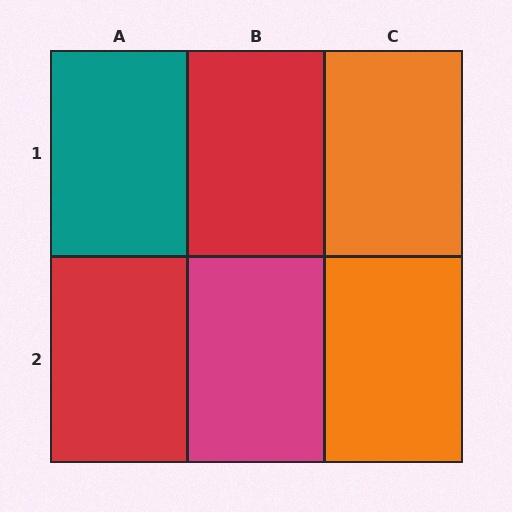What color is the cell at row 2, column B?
Magenta.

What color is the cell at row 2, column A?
Red.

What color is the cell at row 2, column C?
Orange.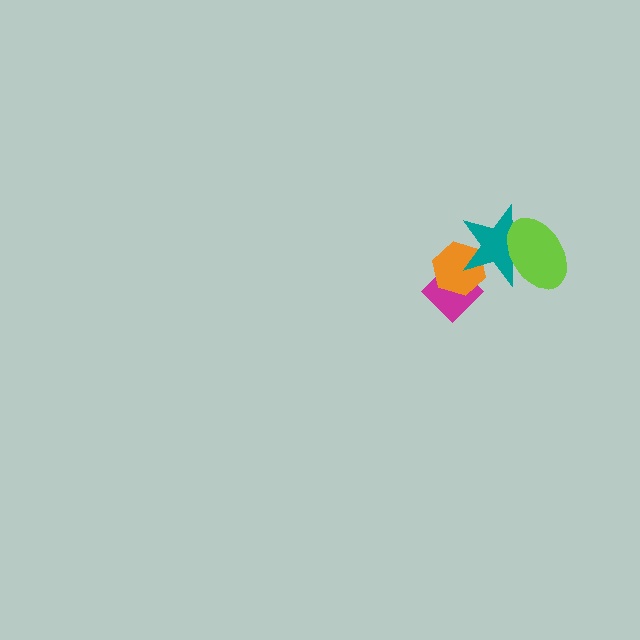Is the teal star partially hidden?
Yes, it is partially covered by another shape.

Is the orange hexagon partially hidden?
Yes, it is partially covered by another shape.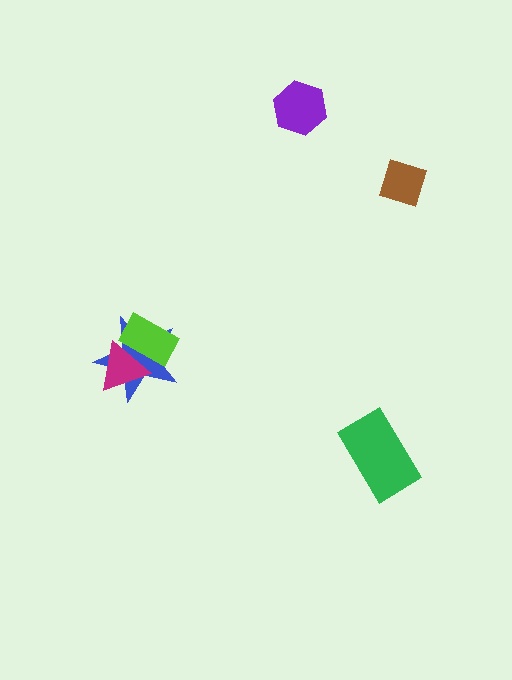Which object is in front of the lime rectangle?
The magenta triangle is in front of the lime rectangle.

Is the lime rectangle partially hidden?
Yes, it is partially covered by another shape.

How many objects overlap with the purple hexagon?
0 objects overlap with the purple hexagon.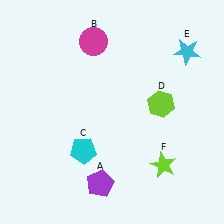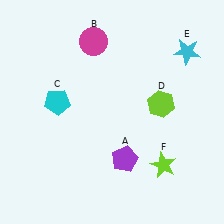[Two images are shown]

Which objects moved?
The objects that moved are: the purple pentagon (A), the cyan pentagon (C).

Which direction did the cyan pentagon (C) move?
The cyan pentagon (C) moved up.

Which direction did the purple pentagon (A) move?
The purple pentagon (A) moved right.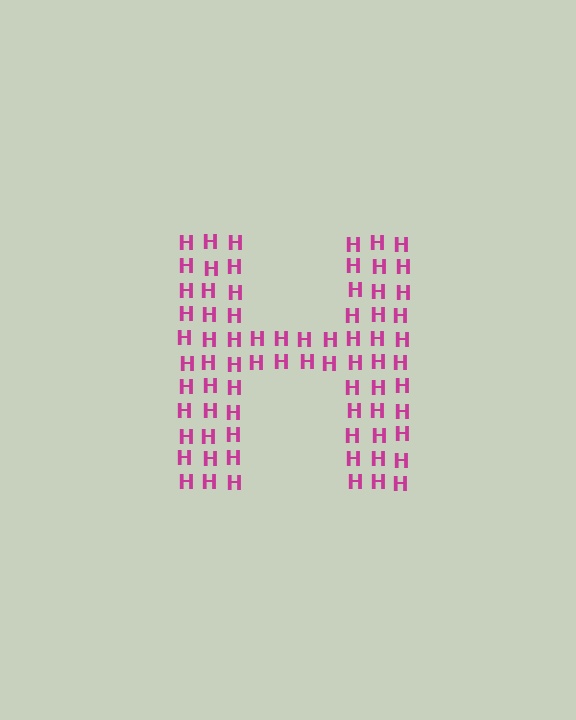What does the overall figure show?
The overall figure shows the letter H.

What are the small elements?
The small elements are letter H's.